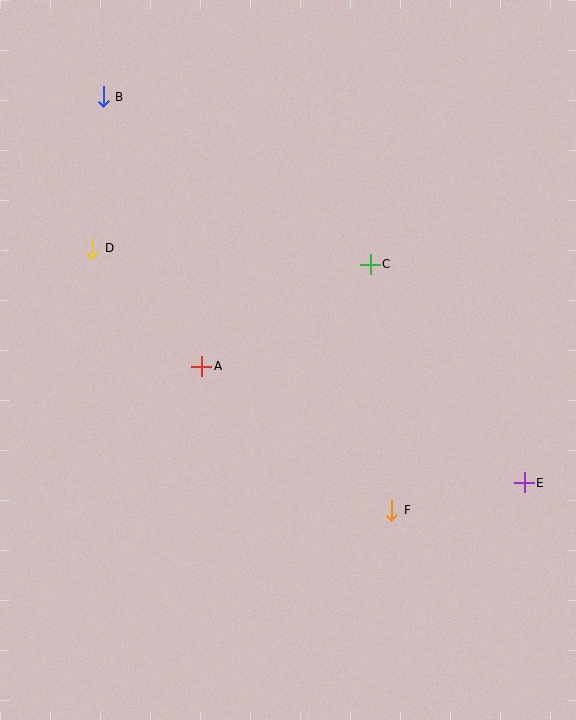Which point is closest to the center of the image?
Point A at (202, 366) is closest to the center.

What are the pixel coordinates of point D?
Point D is at (93, 248).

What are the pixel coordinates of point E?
Point E is at (524, 483).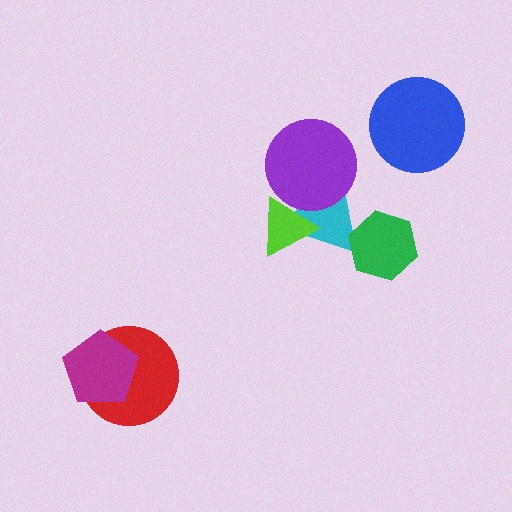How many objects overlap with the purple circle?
2 objects overlap with the purple circle.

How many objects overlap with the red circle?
1 object overlaps with the red circle.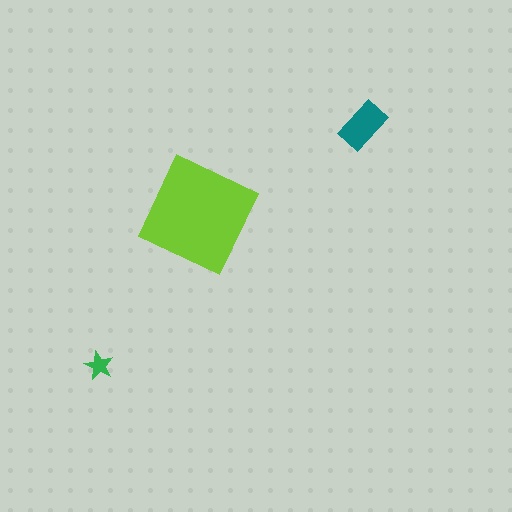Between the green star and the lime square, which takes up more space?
The lime square.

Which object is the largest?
The lime square.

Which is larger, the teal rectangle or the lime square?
The lime square.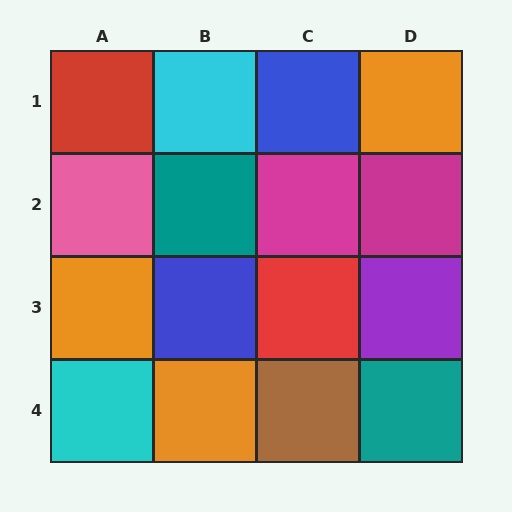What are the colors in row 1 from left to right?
Red, cyan, blue, orange.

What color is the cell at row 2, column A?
Pink.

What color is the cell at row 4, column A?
Cyan.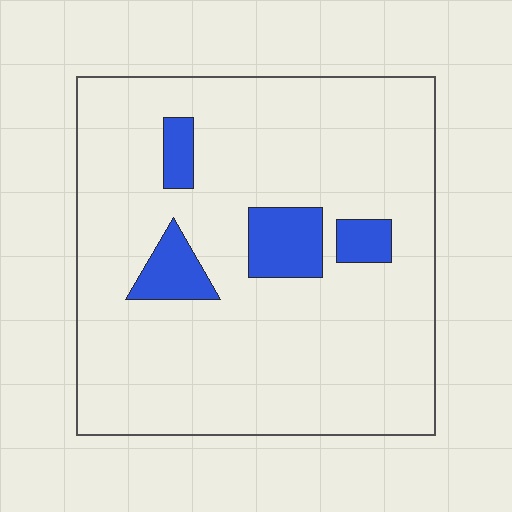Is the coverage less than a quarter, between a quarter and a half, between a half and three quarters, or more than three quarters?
Less than a quarter.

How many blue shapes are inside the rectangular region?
4.